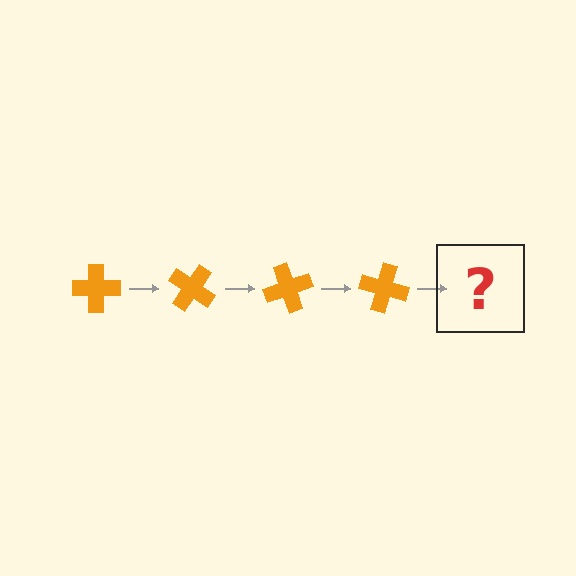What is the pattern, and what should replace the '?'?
The pattern is that the cross rotates 35 degrees each step. The '?' should be an orange cross rotated 140 degrees.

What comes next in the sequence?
The next element should be an orange cross rotated 140 degrees.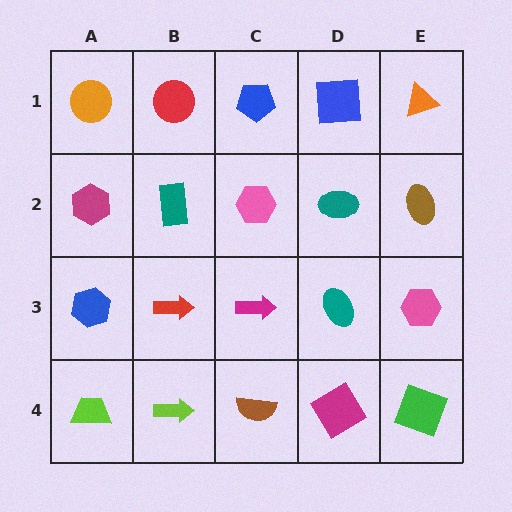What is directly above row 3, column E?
A brown ellipse.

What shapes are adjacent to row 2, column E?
An orange triangle (row 1, column E), a pink hexagon (row 3, column E), a teal ellipse (row 2, column D).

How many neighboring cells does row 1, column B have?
3.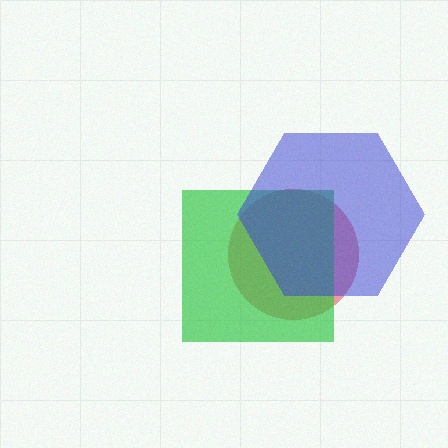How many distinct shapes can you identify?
There are 3 distinct shapes: a red circle, a green square, a blue hexagon.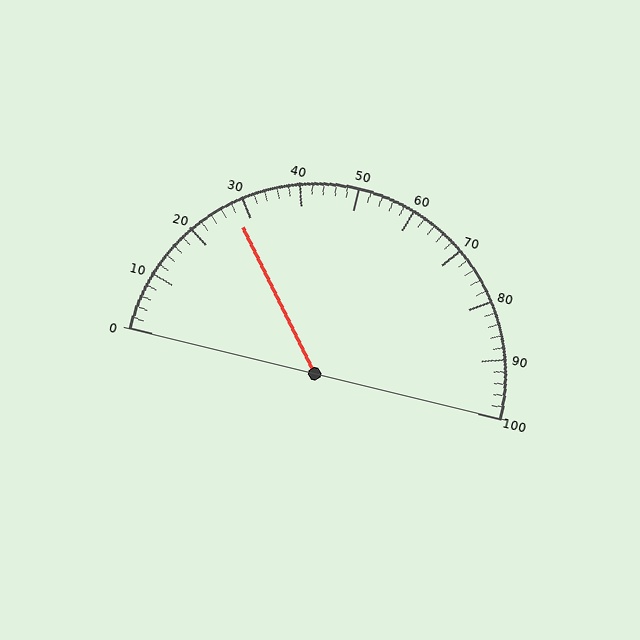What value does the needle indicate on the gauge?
The needle indicates approximately 28.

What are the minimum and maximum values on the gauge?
The gauge ranges from 0 to 100.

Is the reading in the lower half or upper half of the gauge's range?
The reading is in the lower half of the range (0 to 100).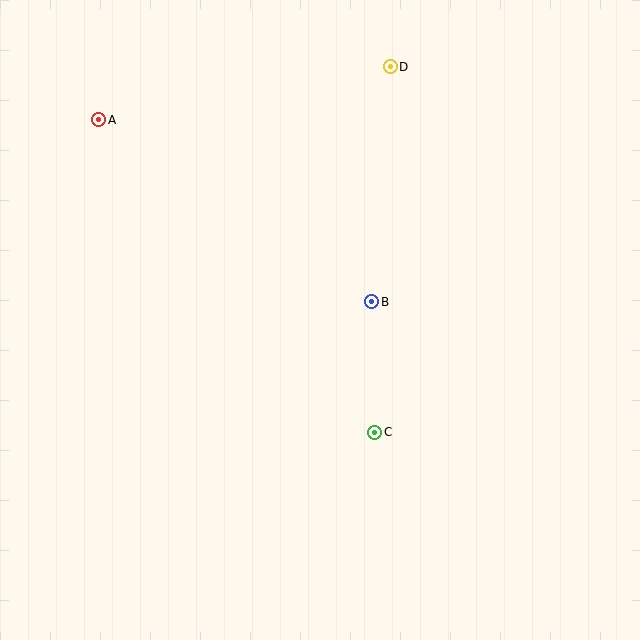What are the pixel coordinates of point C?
Point C is at (375, 432).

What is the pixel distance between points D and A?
The distance between D and A is 296 pixels.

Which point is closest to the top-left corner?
Point A is closest to the top-left corner.